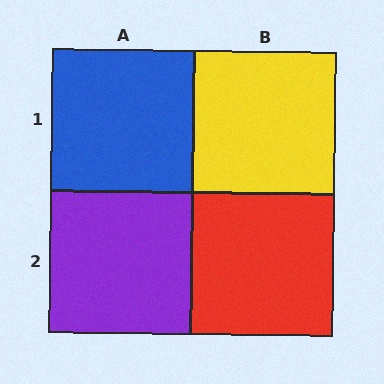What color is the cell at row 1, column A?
Blue.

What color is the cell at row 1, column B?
Yellow.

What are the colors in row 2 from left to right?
Purple, red.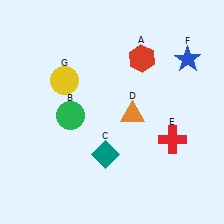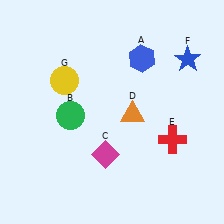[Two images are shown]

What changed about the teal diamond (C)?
In Image 1, C is teal. In Image 2, it changed to magenta.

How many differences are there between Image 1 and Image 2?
There are 2 differences between the two images.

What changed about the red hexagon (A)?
In Image 1, A is red. In Image 2, it changed to blue.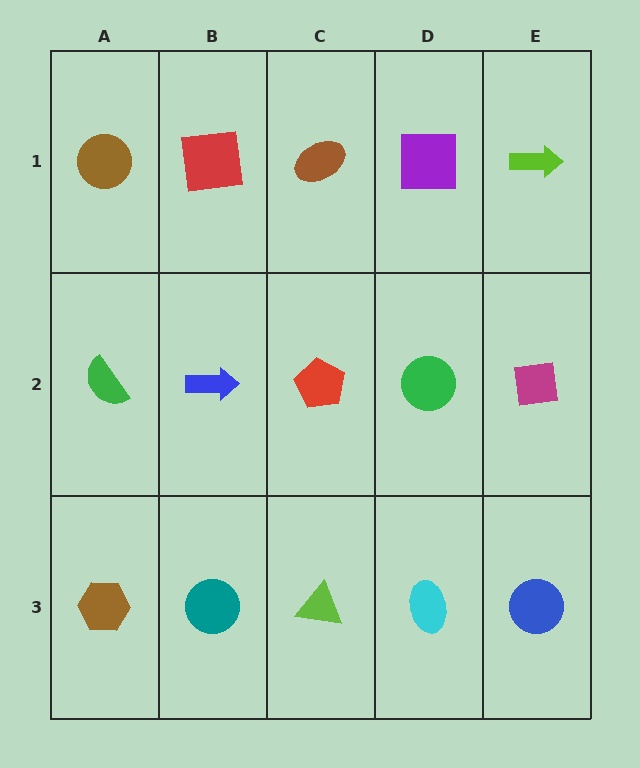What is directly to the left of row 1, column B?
A brown circle.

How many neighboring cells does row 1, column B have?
3.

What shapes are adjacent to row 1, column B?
A blue arrow (row 2, column B), a brown circle (row 1, column A), a brown ellipse (row 1, column C).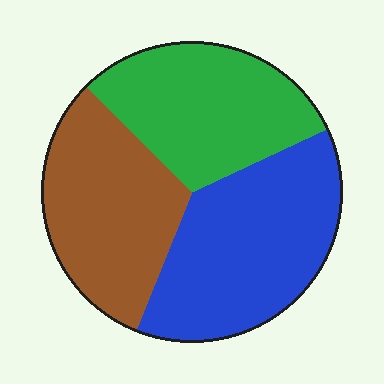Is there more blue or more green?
Blue.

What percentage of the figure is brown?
Brown takes up between a sixth and a third of the figure.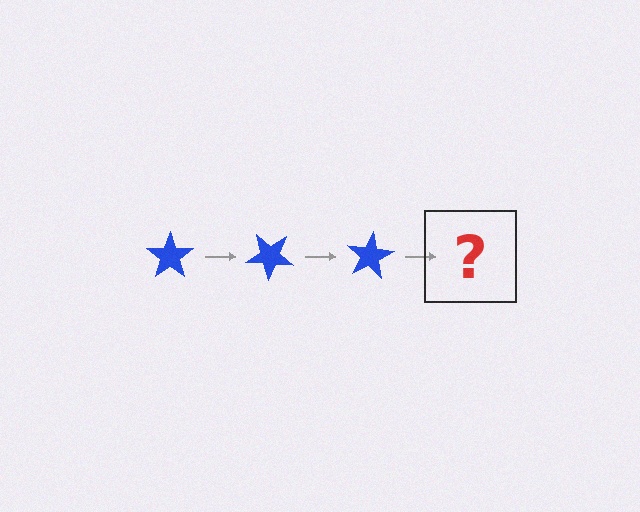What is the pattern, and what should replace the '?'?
The pattern is that the star rotates 40 degrees each step. The '?' should be a blue star rotated 120 degrees.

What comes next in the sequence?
The next element should be a blue star rotated 120 degrees.